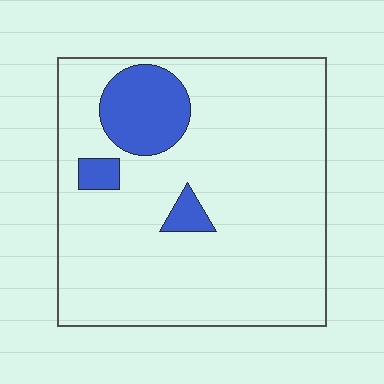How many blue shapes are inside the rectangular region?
3.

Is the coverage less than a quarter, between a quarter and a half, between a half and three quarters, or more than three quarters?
Less than a quarter.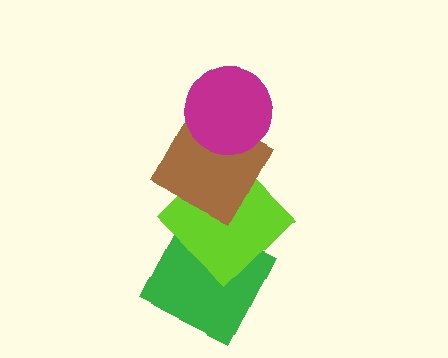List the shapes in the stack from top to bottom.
From top to bottom: the magenta circle, the brown square, the lime diamond, the green square.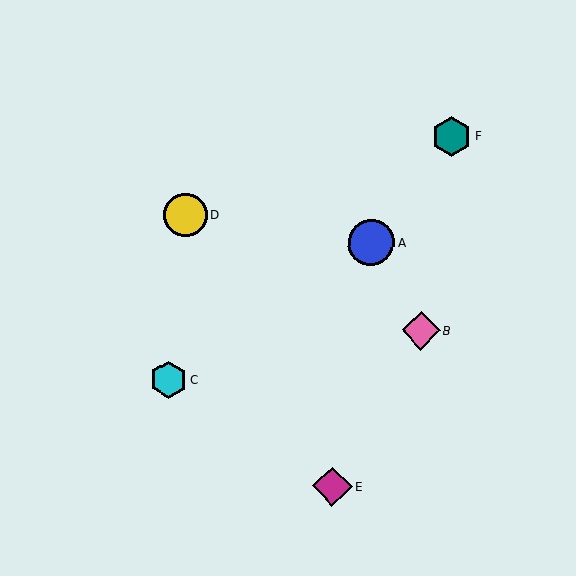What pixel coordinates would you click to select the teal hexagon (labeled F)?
Click at (451, 136) to select the teal hexagon F.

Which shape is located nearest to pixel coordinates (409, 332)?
The pink diamond (labeled B) at (421, 331) is nearest to that location.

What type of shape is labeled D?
Shape D is a yellow circle.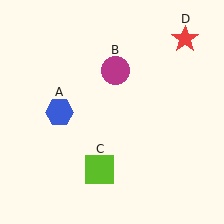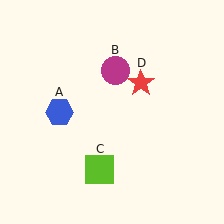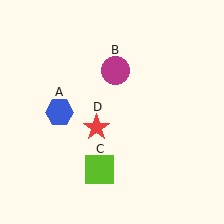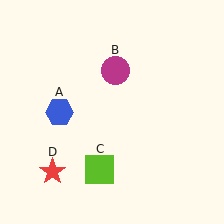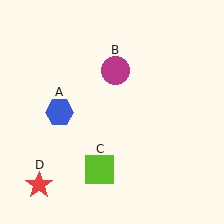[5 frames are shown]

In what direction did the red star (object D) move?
The red star (object D) moved down and to the left.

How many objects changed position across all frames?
1 object changed position: red star (object D).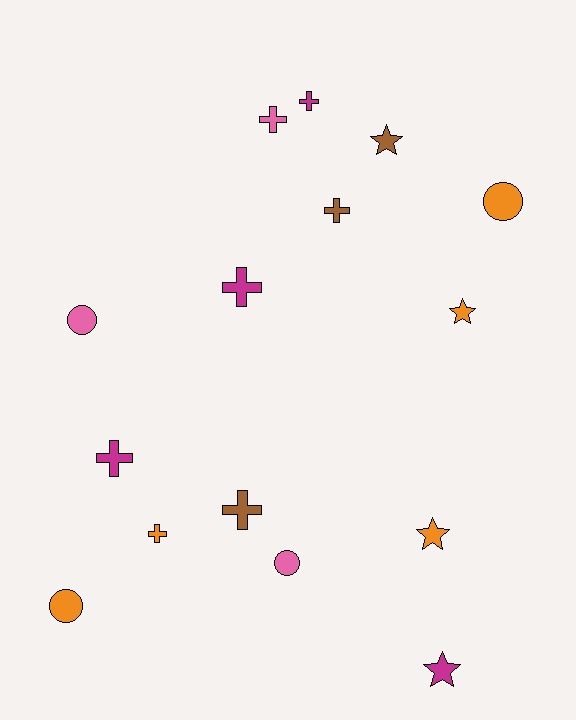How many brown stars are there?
There is 1 brown star.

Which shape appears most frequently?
Cross, with 7 objects.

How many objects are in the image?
There are 15 objects.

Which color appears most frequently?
Orange, with 5 objects.